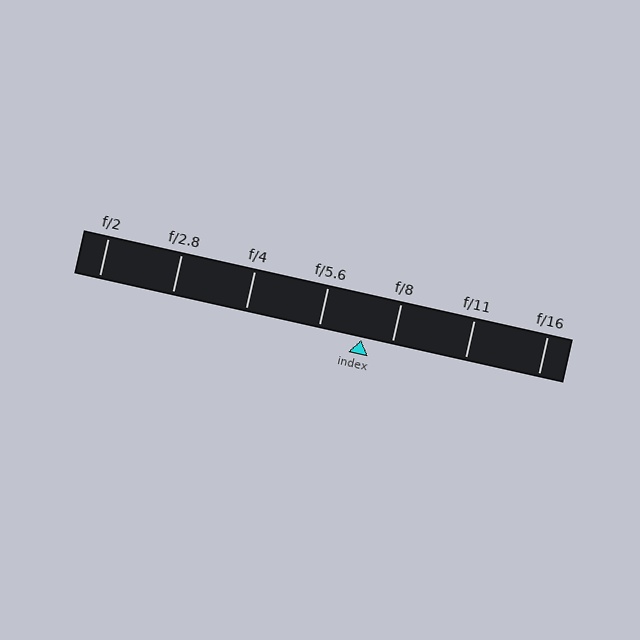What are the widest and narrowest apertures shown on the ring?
The widest aperture shown is f/2 and the narrowest is f/16.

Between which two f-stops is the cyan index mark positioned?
The index mark is between f/5.6 and f/8.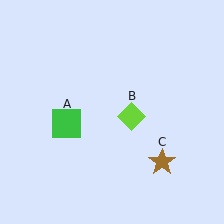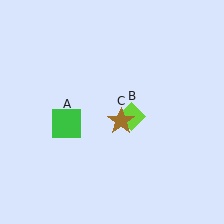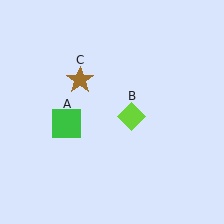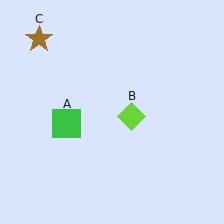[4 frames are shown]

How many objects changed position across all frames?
1 object changed position: brown star (object C).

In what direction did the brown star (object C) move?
The brown star (object C) moved up and to the left.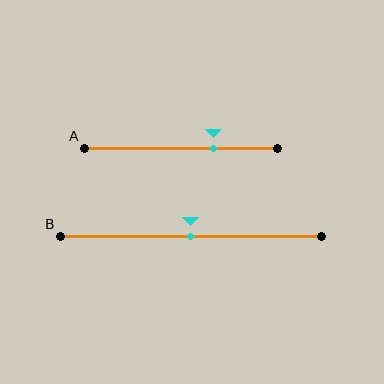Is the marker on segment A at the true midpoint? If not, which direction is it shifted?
No, the marker on segment A is shifted to the right by about 17% of the segment length.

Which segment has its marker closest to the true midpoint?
Segment B has its marker closest to the true midpoint.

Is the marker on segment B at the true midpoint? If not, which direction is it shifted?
Yes, the marker on segment B is at the true midpoint.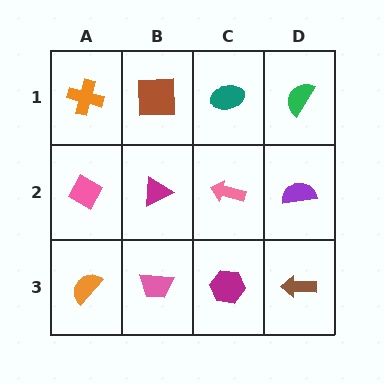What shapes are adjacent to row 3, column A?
A pink diamond (row 2, column A), a pink trapezoid (row 3, column B).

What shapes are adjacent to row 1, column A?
A pink diamond (row 2, column A), a brown square (row 1, column B).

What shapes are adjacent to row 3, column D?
A purple semicircle (row 2, column D), a magenta hexagon (row 3, column C).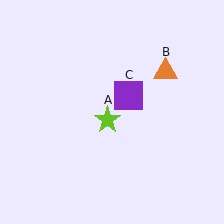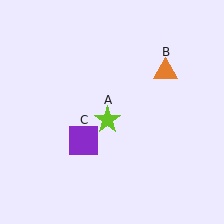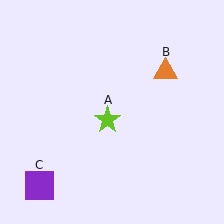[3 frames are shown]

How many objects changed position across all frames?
1 object changed position: purple square (object C).